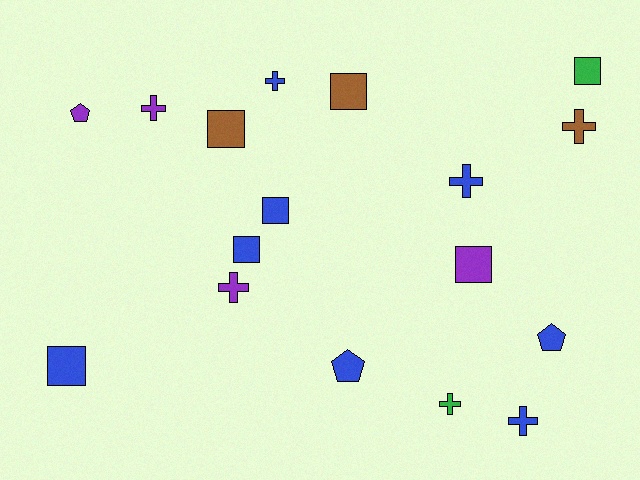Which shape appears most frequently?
Cross, with 7 objects.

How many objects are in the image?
There are 17 objects.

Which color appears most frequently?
Blue, with 8 objects.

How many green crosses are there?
There is 1 green cross.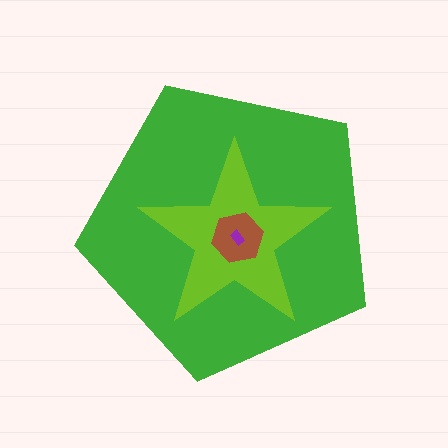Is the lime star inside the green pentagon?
Yes.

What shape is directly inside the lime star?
The brown hexagon.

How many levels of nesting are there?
4.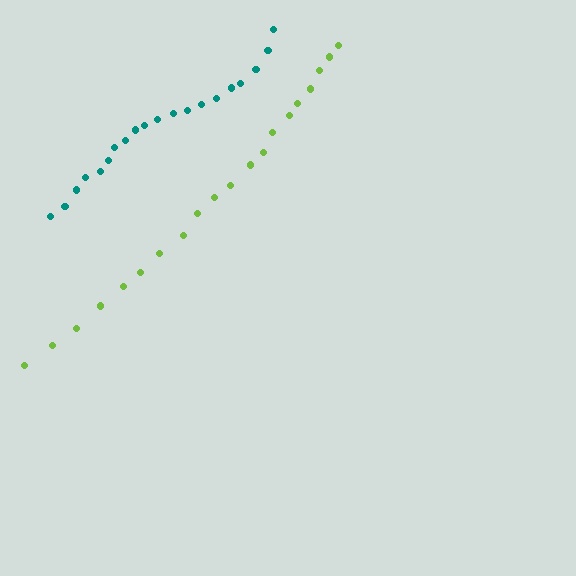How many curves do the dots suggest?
There are 2 distinct paths.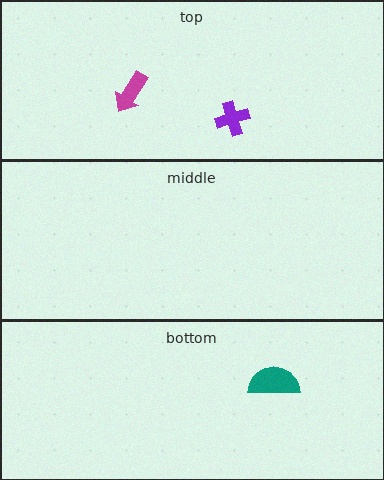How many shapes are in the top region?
2.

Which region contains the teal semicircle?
The bottom region.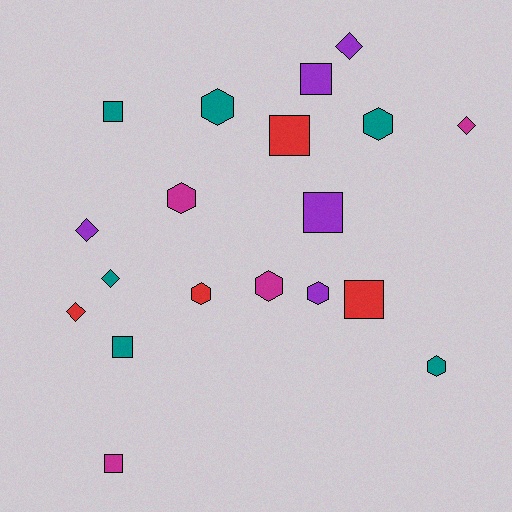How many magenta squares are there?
There is 1 magenta square.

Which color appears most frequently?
Teal, with 6 objects.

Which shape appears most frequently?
Square, with 7 objects.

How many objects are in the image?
There are 19 objects.